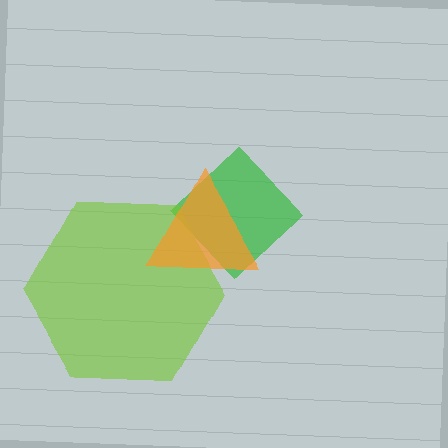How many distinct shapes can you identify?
There are 3 distinct shapes: a green diamond, a lime hexagon, an orange triangle.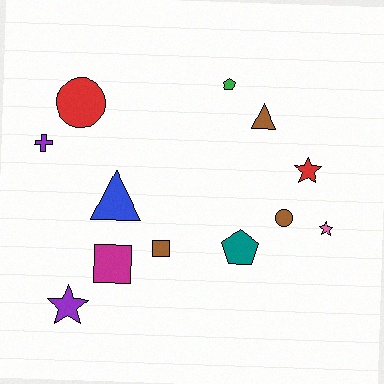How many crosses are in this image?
There is 1 cross.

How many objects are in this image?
There are 12 objects.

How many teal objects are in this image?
There is 1 teal object.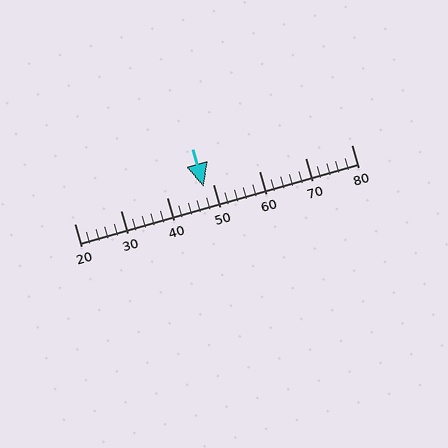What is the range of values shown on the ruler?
The ruler shows values from 20 to 80.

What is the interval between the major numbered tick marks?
The major tick marks are spaced 10 units apart.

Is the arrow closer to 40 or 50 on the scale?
The arrow is closer to 50.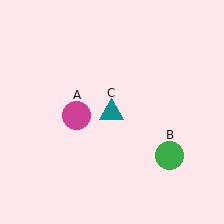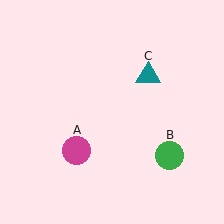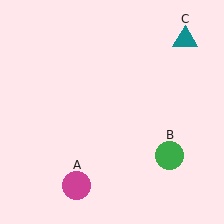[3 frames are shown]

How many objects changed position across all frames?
2 objects changed position: magenta circle (object A), teal triangle (object C).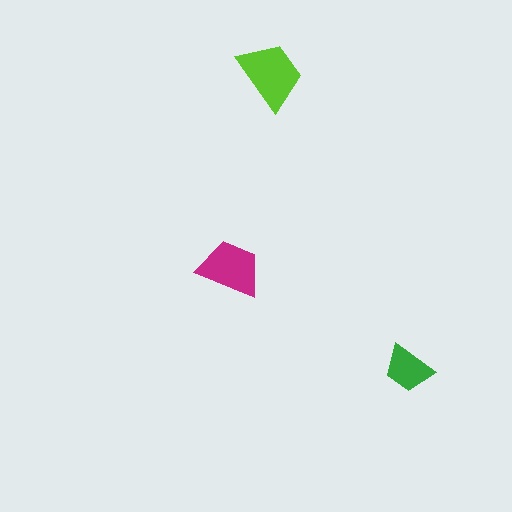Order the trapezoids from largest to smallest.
the lime one, the magenta one, the green one.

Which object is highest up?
The lime trapezoid is topmost.